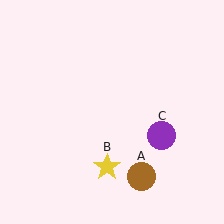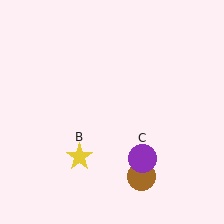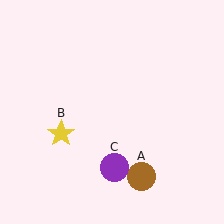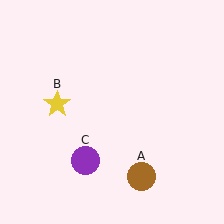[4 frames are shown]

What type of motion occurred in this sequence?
The yellow star (object B), purple circle (object C) rotated clockwise around the center of the scene.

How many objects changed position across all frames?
2 objects changed position: yellow star (object B), purple circle (object C).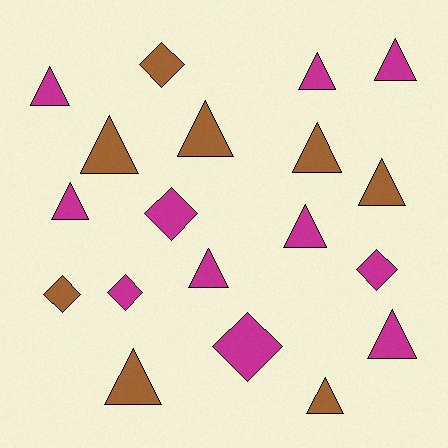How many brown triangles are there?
There are 6 brown triangles.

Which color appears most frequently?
Magenta, with 11 objects.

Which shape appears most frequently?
Triangle, with 13 objects.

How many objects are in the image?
There are 19 objects.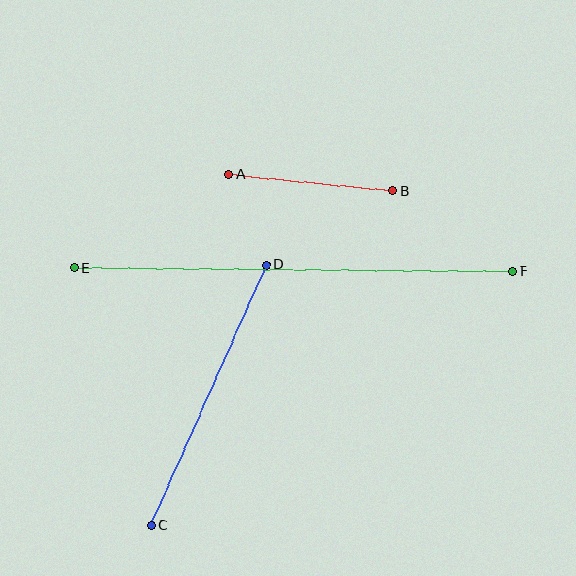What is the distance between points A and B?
The distance is approximately 165 pixels.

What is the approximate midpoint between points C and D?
The midpoint is at approximately (209, 395) pixels.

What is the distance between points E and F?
The distance is approximately 438 pixels.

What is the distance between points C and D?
The distance is approximately 285 pixels.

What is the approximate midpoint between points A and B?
The midpoint is at approximately (311, 182) pixels.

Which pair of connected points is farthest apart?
Points E and F are farthest apart.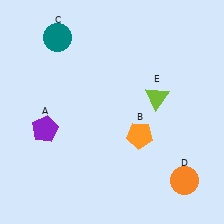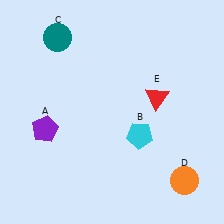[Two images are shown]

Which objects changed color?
B changed from orange to cyan. E changed from lime to red.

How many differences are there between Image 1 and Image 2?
There are 2 differences between the two images.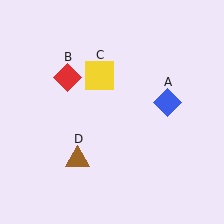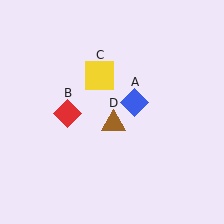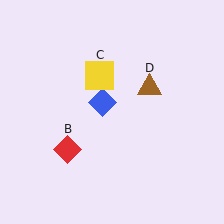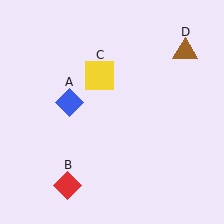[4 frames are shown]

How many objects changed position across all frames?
3 objects changed position: blue diamond (object A), red diamond (object B), brown triangle (object D).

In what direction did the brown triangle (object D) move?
The brown triangle (object D) moved up and to the right.